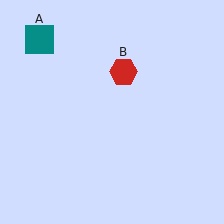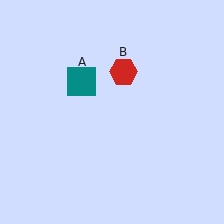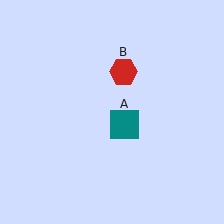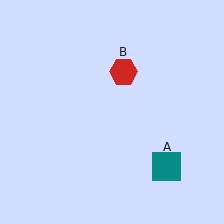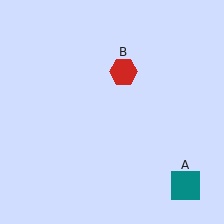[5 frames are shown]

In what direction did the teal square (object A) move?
The teal square (object A) moved down and to the right.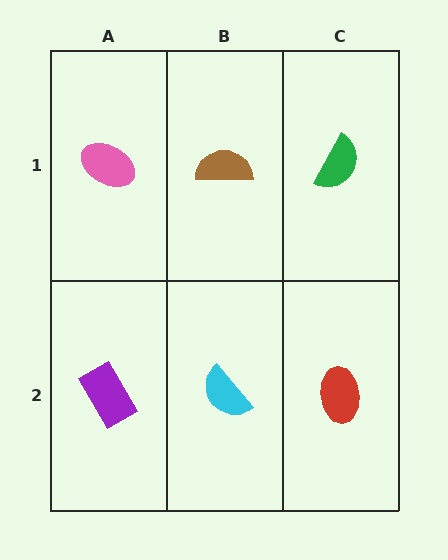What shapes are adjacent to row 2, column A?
A pink ellipse (row 1, column A), a cyan semicircle (row 2, column B).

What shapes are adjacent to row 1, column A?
A purple rectangle (row 2, column A), a brown semicircle (row 1, column B).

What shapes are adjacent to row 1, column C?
A red ellipse (row 2, column C), a brown semicircle (row 1, column B).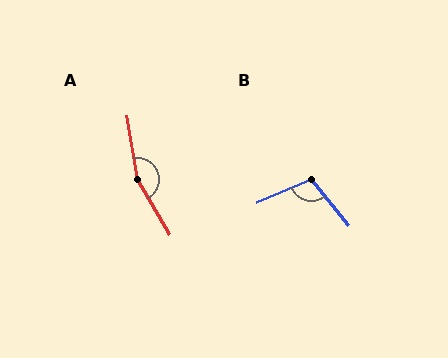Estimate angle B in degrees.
Approximately 105 degrees.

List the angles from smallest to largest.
B (105°), A (159°).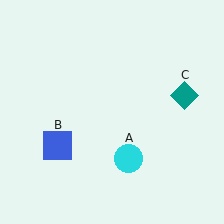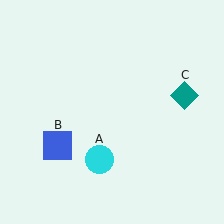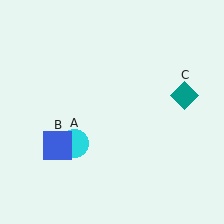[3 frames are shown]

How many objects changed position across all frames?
1 object changed position: cyan circle (object A).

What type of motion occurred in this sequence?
The cyan circle (object A) rotated clockwise around the center of the scene.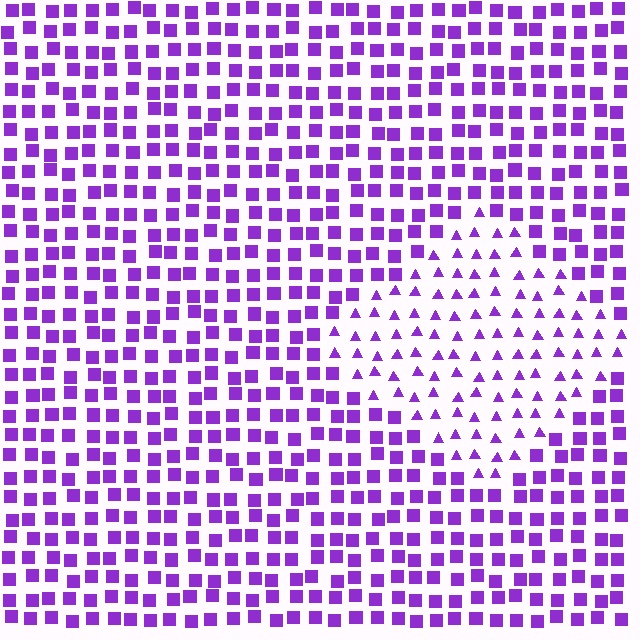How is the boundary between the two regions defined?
The boundary is defined by a change in element shape: triangles inside vs. squares outside. All elements share the same color and spacing.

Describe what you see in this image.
The image is filled with small purple elements arranged in a uniform grid. A diamond-shaped region contains triangles, while the surrounding area contains squares. The boundary is defined purely by the change in element shape.